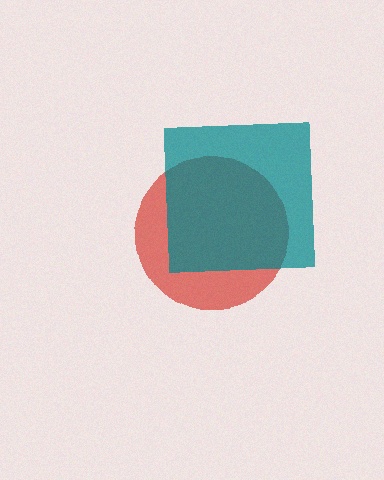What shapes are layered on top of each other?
The layered shapes are: a red circle, a teal square.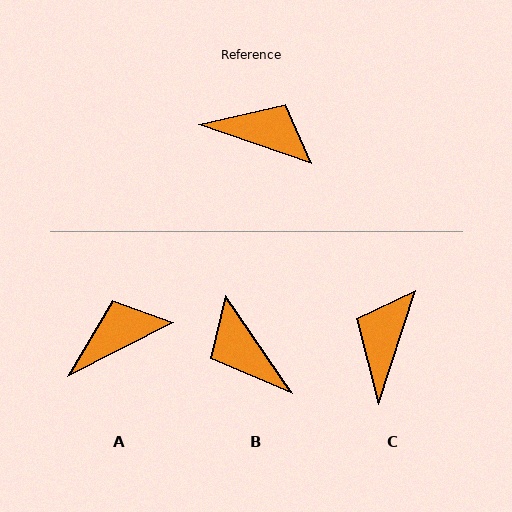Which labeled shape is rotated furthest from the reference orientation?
B, about 143 degrees away.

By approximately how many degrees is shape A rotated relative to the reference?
Approximately 46 degrees counter-clockwise.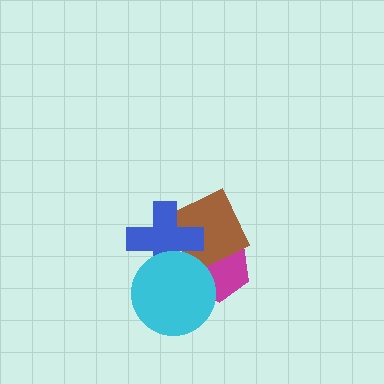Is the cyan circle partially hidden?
No, no other shape covers it.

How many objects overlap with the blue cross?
3 objects overlap with the blue cross.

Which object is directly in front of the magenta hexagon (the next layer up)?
The brown square is directly in front of the magenta hexagon.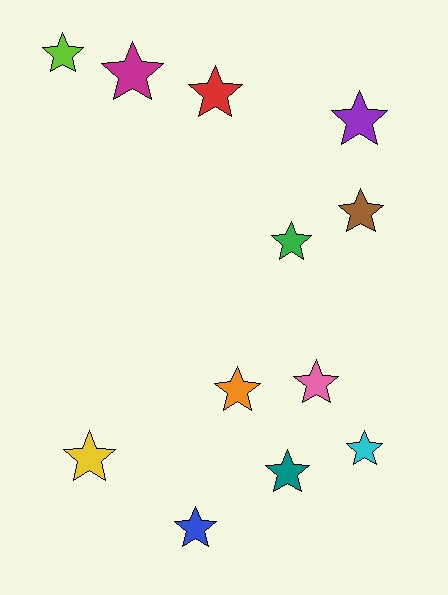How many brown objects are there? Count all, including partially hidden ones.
There is 1 brown object.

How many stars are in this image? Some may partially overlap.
There are 12 stars.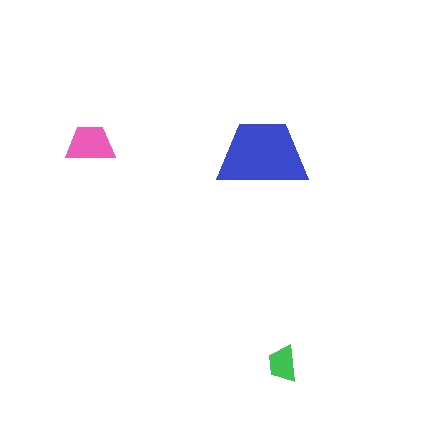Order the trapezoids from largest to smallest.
the blue one, the pink one, the green one.